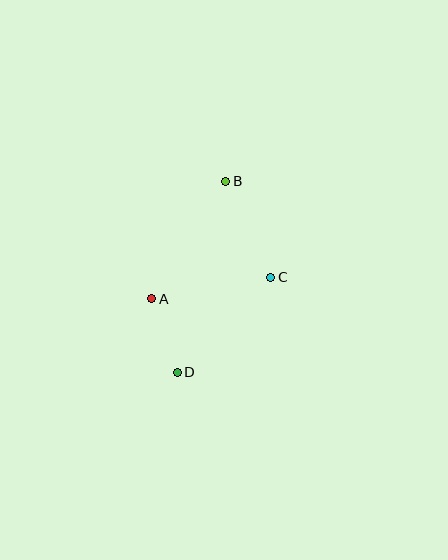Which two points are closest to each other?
Points A and D are closest to each other.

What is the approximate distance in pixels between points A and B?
The distance between A and B is approximately 139 pixels.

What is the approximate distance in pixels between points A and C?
The distance between A and C is approximately 121 pixels.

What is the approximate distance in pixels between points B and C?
The distance between B and C is approximately 106 pixels.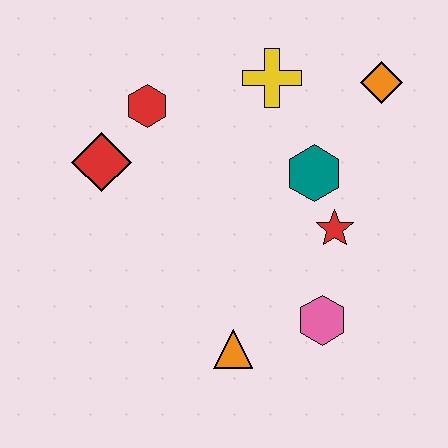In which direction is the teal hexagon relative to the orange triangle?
The teal hexagon is above the orange triangle.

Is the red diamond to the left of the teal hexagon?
Yes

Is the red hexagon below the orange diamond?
Yes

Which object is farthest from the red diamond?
The orange diamond is farthest from the red diamond.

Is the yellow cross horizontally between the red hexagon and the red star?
Yes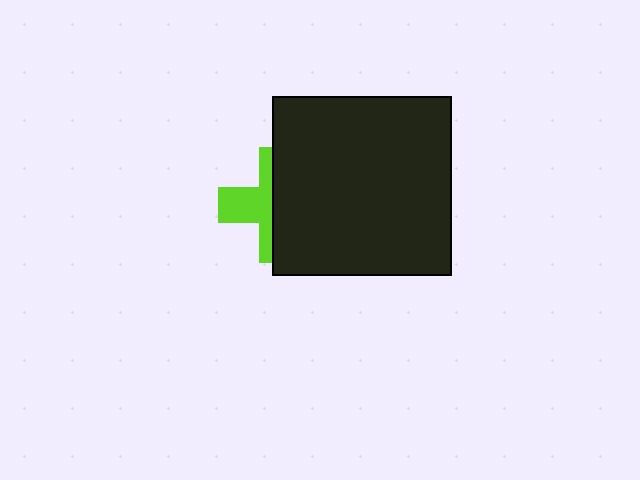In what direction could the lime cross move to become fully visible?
The lime cross could move left. That would shift it out from behind the black square entirely.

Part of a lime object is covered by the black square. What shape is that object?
It is a cross.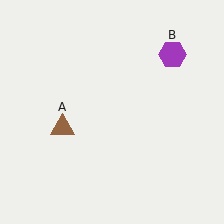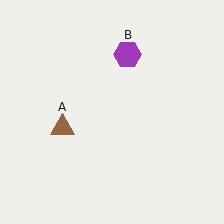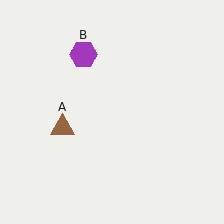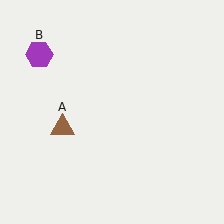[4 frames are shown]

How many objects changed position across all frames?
1 object changed position: purple hexagon (object B).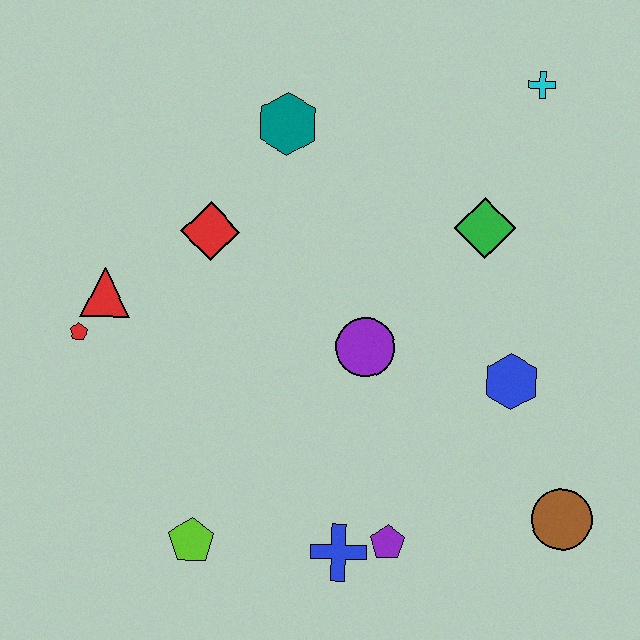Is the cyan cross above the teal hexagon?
Yes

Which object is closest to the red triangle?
The red pentagon is closest to the red triangle.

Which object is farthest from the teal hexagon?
The brown circle is farthest from the teal hexagon.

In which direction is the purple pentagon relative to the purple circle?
The purple pentagon is below the purple circle.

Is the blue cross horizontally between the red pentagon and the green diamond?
Yes